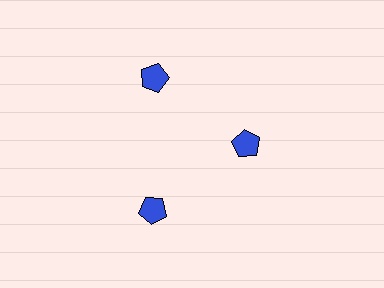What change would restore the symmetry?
The symmetry would be restored by moving it outward, back onto the ring so that all 3 pentagons sit at equal angles and equal distance from the center.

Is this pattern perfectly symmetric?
No. The 3 blue pentagons are arranged in a ring, but one element near the 3 o'clock position is pulled inward toward the center, breaking the 3-fold rotational symmetry.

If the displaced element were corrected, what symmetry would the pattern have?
It would have 3-fold rotational symmetry — the pattern would map onto itself every 120 degrees.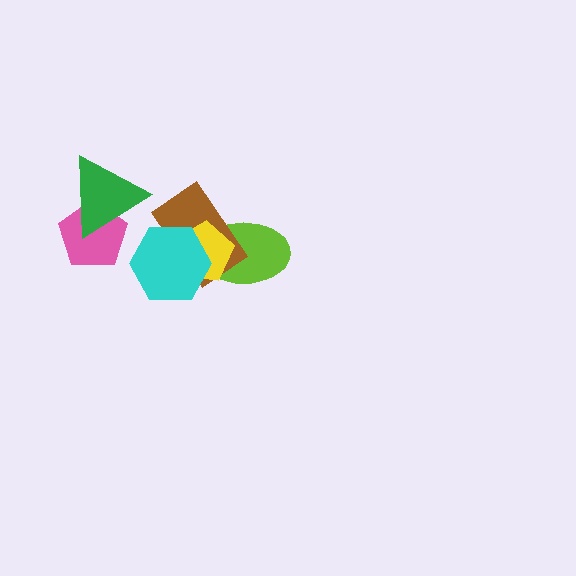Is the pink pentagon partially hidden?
Yes, it is partially covered by another shape.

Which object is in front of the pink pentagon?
The green triangle is in front of the pink pentagon.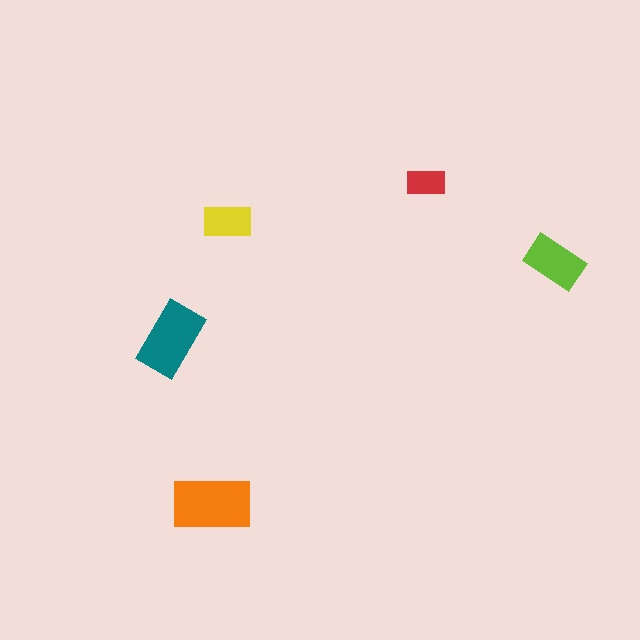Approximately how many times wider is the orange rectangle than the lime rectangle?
About 1.5 times wider.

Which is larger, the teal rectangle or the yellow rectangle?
The teal one.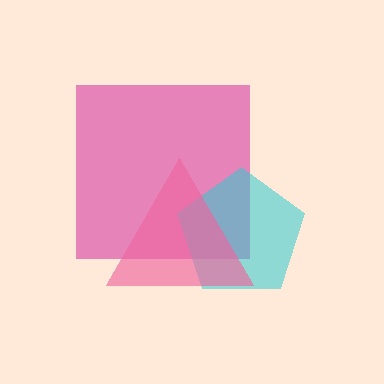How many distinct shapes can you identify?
There are 3 distinct shapes: a magenta square, a cyan pentagon, a pink triangle.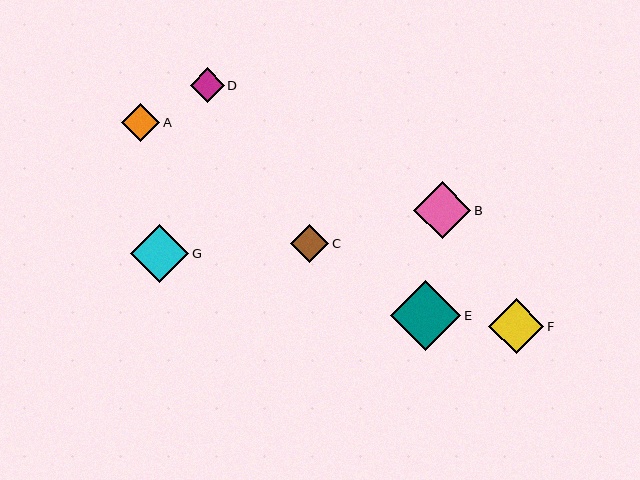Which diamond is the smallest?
Diamond D is the smallest with a size of approximately 34 pixels.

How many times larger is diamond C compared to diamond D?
Diamond C is approximately 1.1 times the size of diamond D.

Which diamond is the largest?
Diamond E is the largest with a size of approximately 70 pixels.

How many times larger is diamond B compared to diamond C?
Diamond B is approximately 1.5 times the size of diamond C.